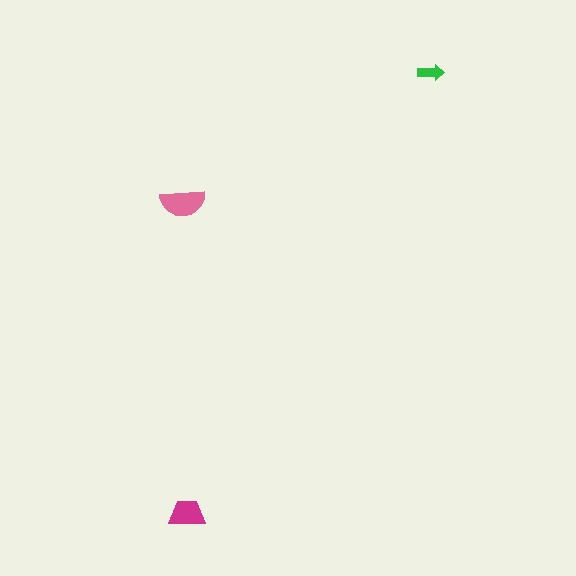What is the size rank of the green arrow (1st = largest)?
3rd.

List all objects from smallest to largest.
The green arrow, the magenta trapezoid, the pink semicircle.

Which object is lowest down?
The magenta trapezoid is bottommost.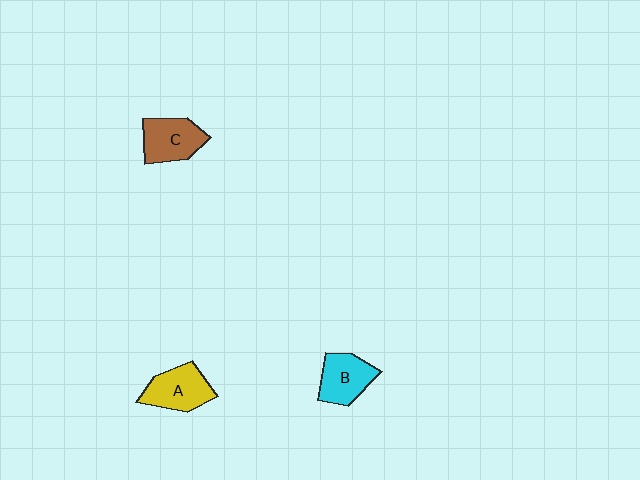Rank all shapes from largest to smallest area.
From largest to smallest: A (yellow), C (brown), B (cyan).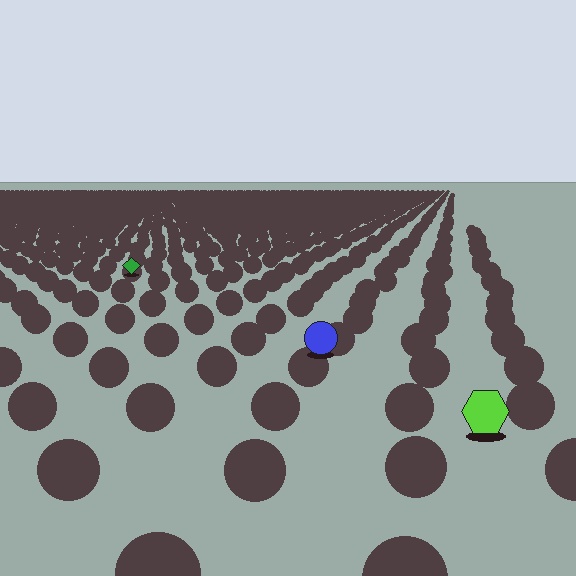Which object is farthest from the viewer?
The green diamond is farthest from the viewer. It appears smaller and the ground texture around it is denser.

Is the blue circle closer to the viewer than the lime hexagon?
No. The lime hexagon is closer — you can tell from the texture gradient: the ground texture is coarser near it.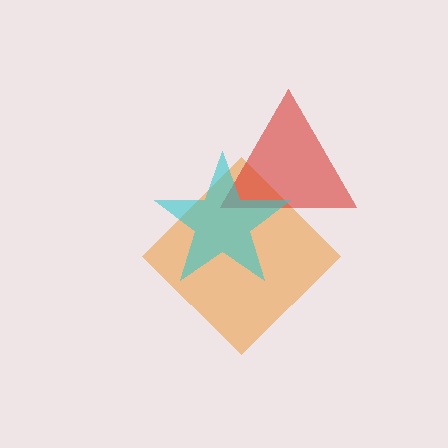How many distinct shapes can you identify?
There are 3 distinct shapes: an orange diamond, a red triangle, a cyan star.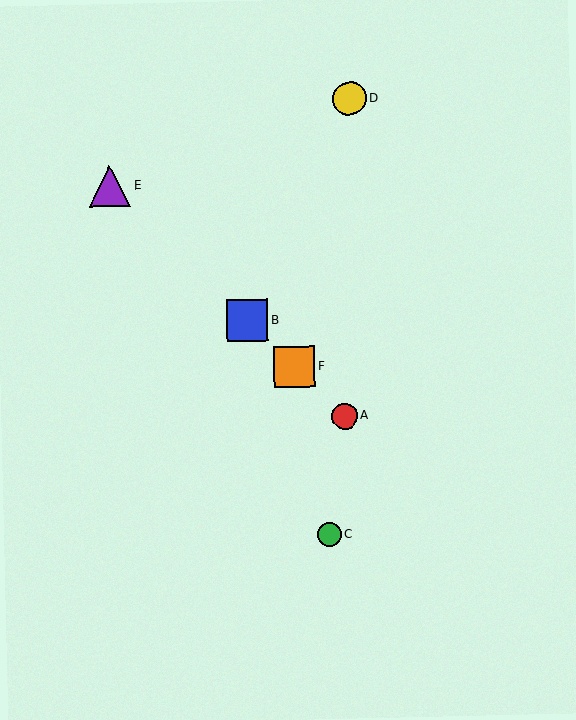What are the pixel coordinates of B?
Object B is at (247, 320).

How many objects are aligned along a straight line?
4 objects (A, B, E, F) are aligned along a straight line.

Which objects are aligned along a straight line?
Objects A, B, E, F are aligned along a straight line.